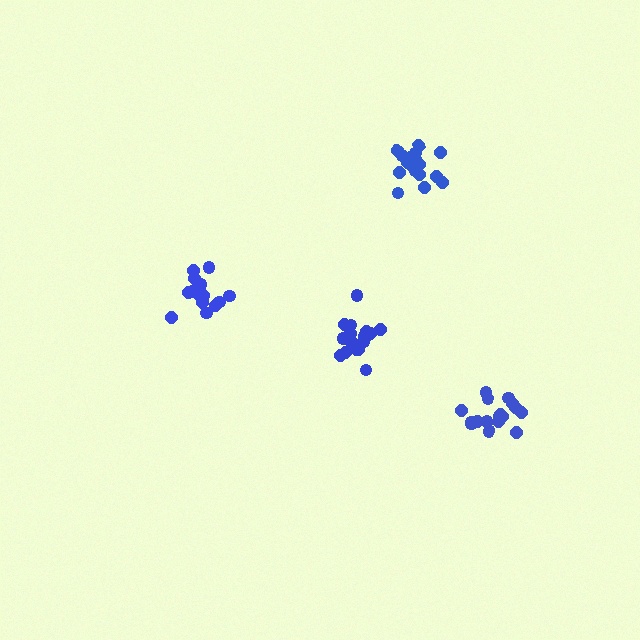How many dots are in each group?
Group 1: 15 dots, Group 2: 18 dots, Group 3: 20 dots, Group 4: 18 dots (71 total).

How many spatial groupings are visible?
There are 4 spatial groupings.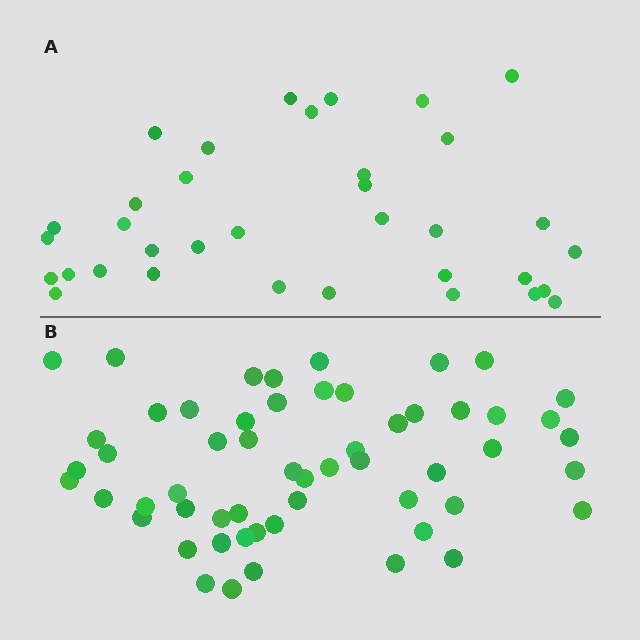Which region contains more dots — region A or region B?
Region B (the bottom region) has more dots.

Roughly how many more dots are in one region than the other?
Region B has approximately 20 more dots than region A.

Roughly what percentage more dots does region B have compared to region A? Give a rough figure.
About 60% more.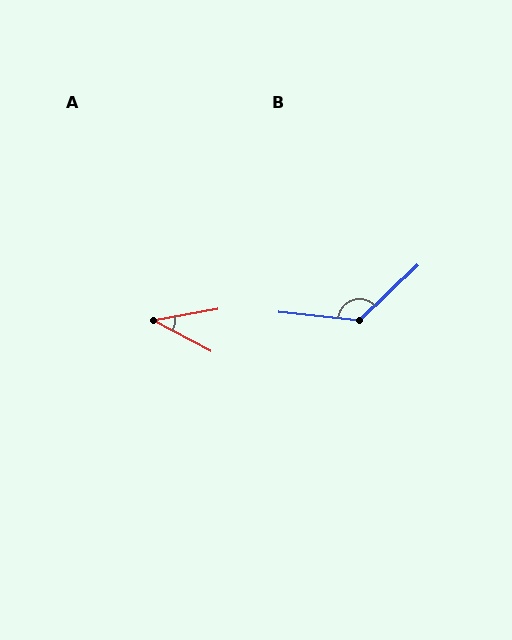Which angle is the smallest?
A, at approximately 38 degrees.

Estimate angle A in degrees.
Approximately 38 degrees.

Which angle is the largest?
B, at approximately 130 degrees.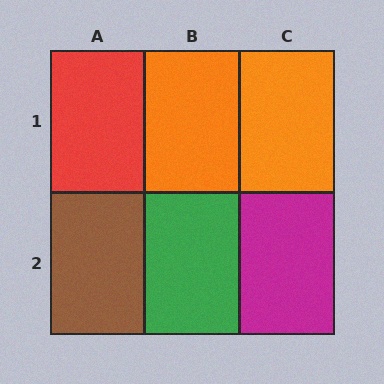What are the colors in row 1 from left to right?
Red, orange, orange.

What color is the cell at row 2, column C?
Magenta.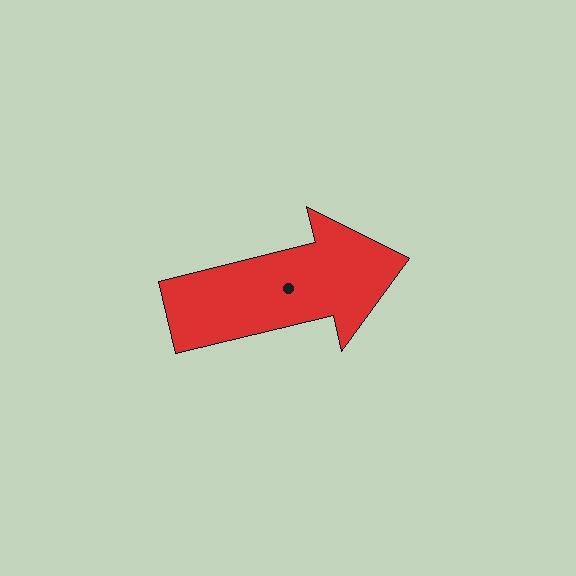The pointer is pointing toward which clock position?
Roughly 3 o'clock.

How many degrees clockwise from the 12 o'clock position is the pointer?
Approximately 76 degrees.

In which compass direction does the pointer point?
East.